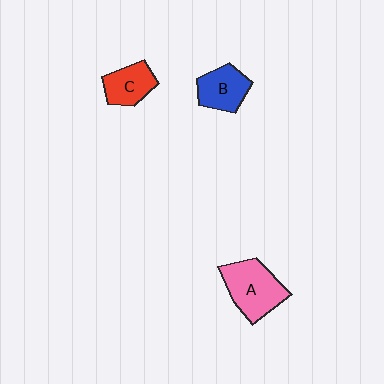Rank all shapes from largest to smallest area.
From largest to smallest: A (pink), B (blue), C (red).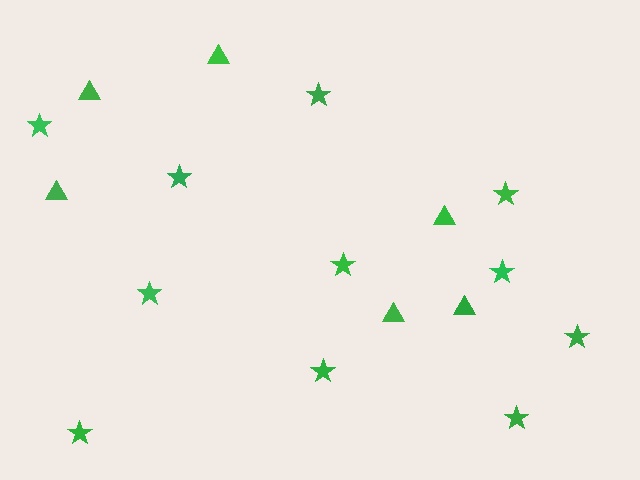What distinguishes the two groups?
There are 2 groups: one group of triangles (6) and one group of stars (11).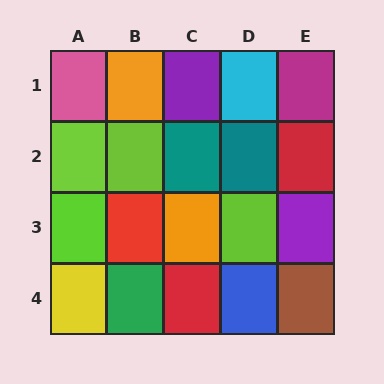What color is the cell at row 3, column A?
Lime.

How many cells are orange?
2 cells are orange.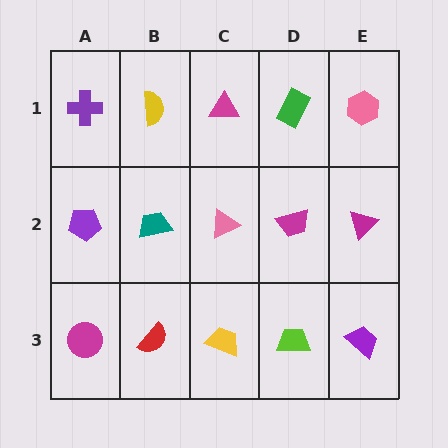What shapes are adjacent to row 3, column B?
A teal trapezoid (row 2, column B), a magenta circle (row 3, column A), a yellow trapezoid (row 3, column C).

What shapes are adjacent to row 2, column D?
A green rectangle (row 1, column D), a lime trapezoid (row 3, column D), a pink triangle (row 2, column C), a magenta triangle (row 2, column E).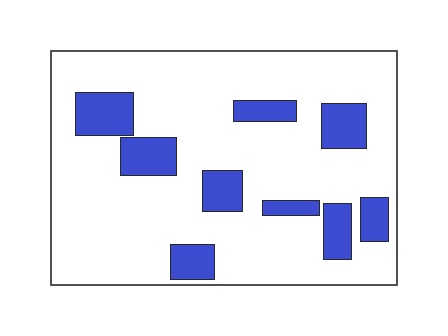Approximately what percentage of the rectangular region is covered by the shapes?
Approximately 20%.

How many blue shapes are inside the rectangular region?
9.